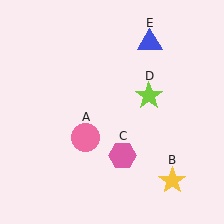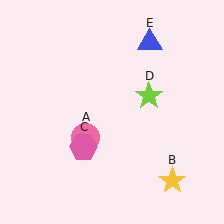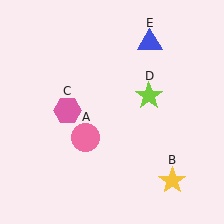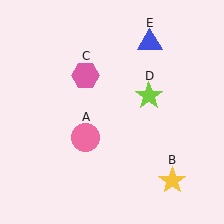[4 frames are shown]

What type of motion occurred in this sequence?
The pink hexagon (object C) rotated clockwise around the center of the scene.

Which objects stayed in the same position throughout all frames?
Pink circle (object A) and yellow star (object B) and lime star (object D) and blue triangle (object E) remained stationary.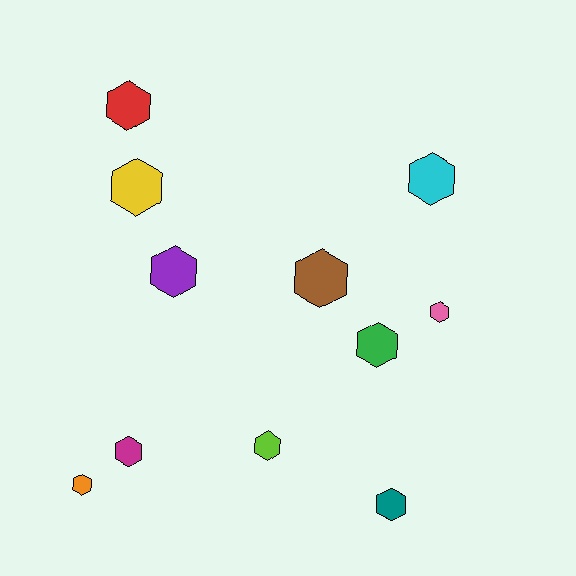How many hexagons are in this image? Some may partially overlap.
There are 11 hexagons.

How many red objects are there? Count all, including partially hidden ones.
There is 1 red object.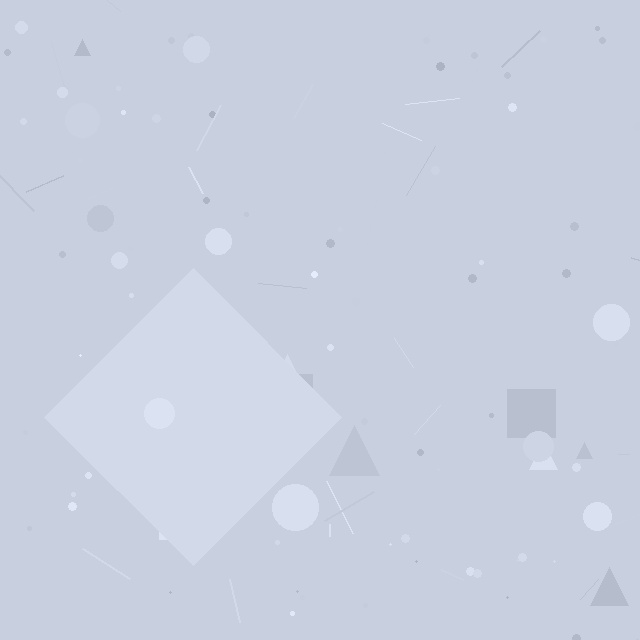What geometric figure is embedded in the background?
A diamond is embedded in the background.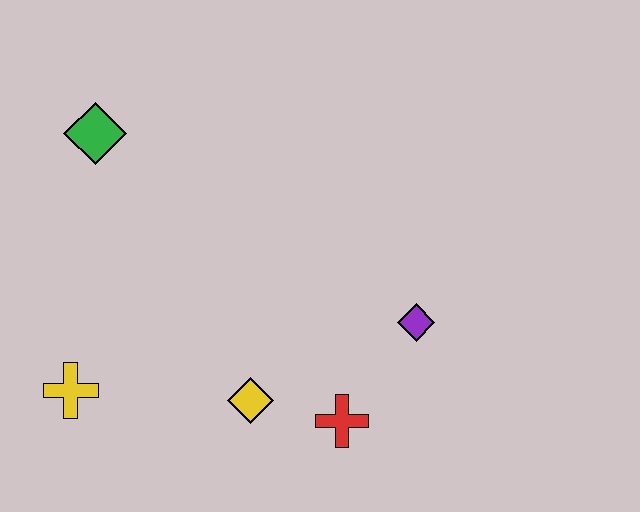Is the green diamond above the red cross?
Yes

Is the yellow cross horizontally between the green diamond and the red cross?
No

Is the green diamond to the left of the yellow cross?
No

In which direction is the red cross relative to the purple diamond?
The red cross is below the purple diamond.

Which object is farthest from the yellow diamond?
The green diamond is farthest from the yellow diamond.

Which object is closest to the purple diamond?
The red cross is closest to the purple diamond.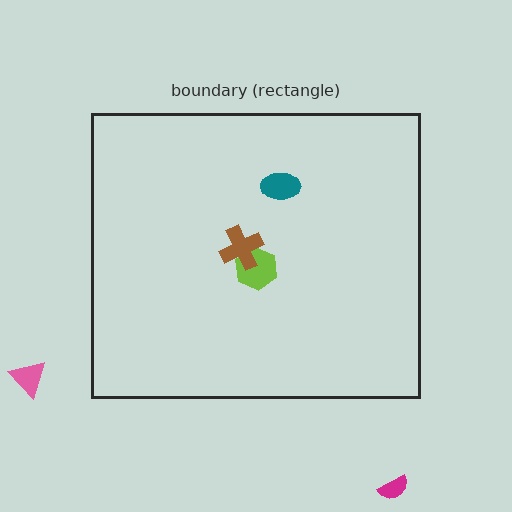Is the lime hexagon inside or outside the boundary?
Inside.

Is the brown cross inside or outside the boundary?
Inside.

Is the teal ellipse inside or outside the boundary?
Inside.